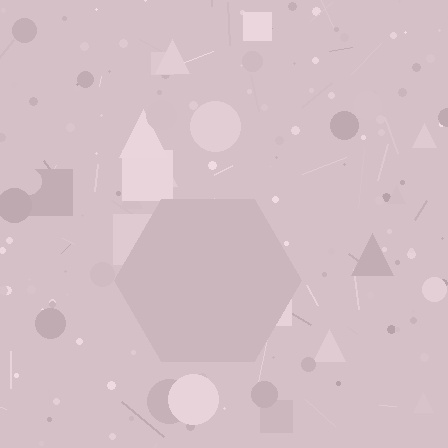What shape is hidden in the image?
A hexagon is hidden in the image.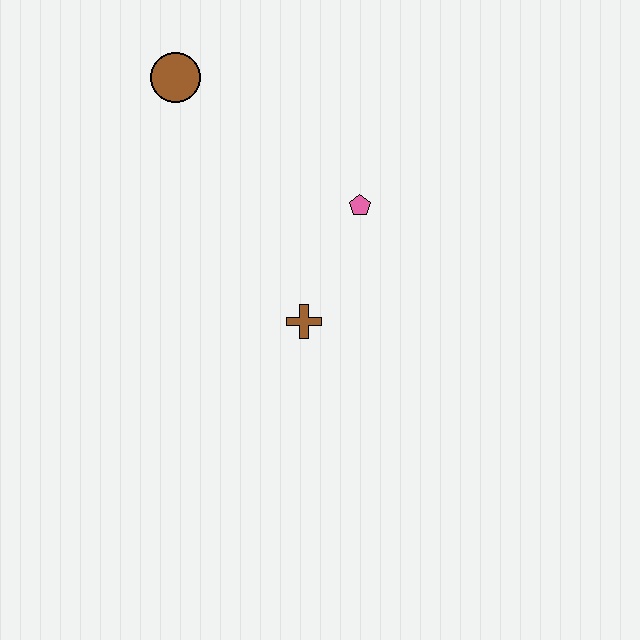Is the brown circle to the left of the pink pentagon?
Yes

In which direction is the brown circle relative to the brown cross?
The brown circle is above the brown cross.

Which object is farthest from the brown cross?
The brown circle is farthest from the brown cross.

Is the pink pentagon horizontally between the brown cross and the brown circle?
No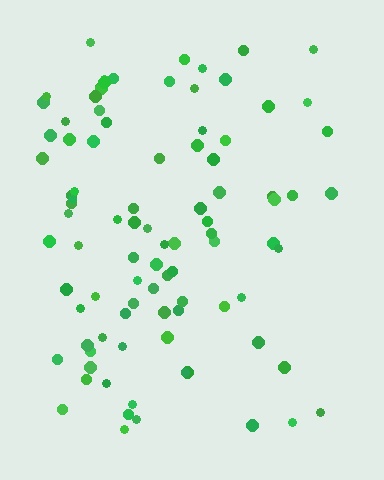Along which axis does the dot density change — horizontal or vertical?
Horizontal.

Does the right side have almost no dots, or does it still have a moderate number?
Still a moderate number, just noticeably fewer than the left.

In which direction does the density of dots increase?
From right to left, with the left side densest.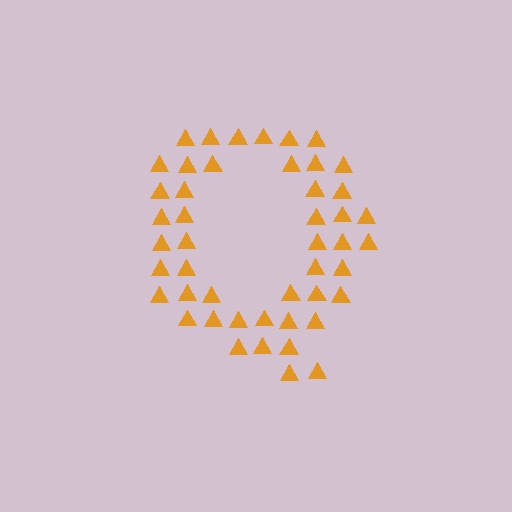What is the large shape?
The large shape is the letter Q.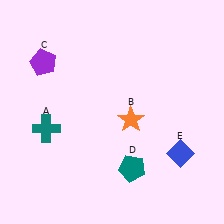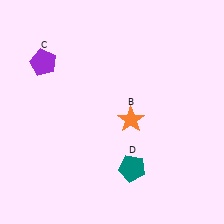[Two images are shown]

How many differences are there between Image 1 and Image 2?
There are 2 differences between the two images.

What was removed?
The teal cross (A), the blue diamond (E) were removed in Image 2.